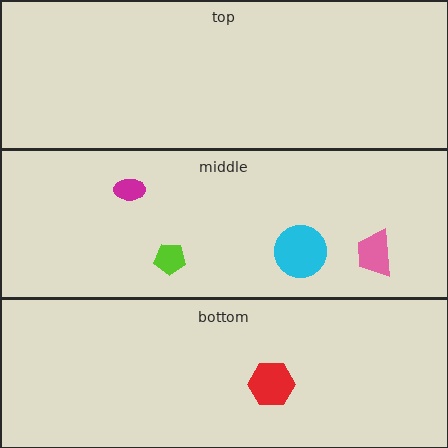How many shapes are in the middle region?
4.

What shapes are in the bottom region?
The red hexagon.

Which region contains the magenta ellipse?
The middle region.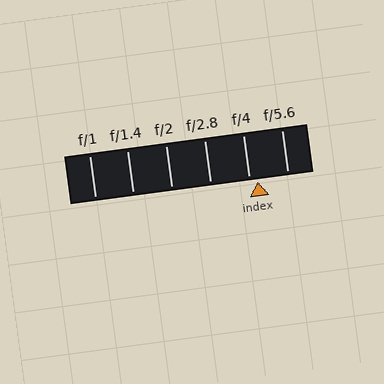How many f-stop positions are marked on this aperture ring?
There are 6 f-stop positions marked.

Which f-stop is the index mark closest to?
The index mark is closest to f/4.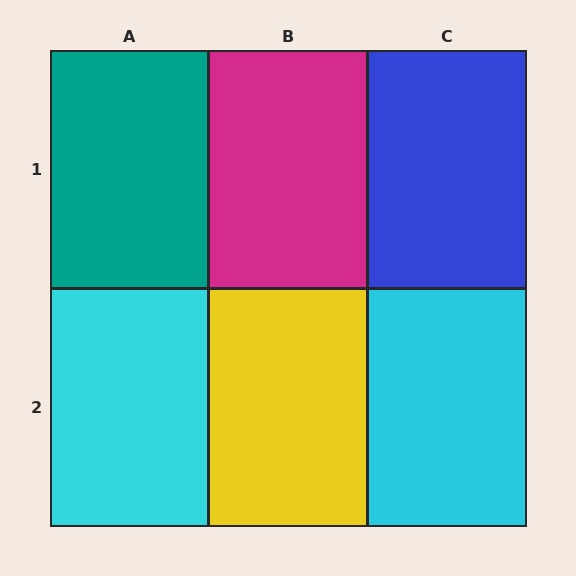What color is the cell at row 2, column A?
Cyan.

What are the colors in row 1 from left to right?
Teal, magenta, blue.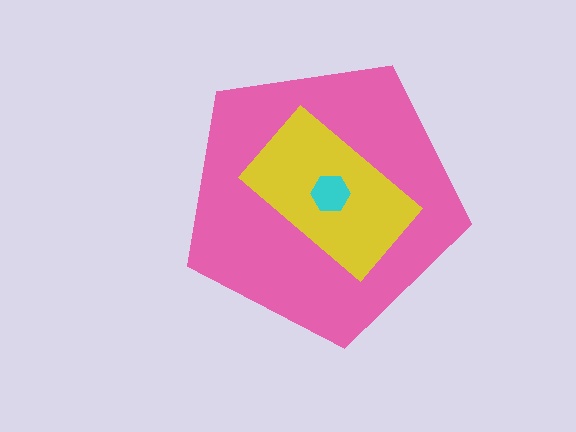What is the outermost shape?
The pink pentagon.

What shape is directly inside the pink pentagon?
The yellow rectangle.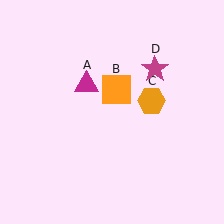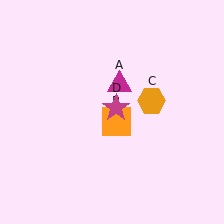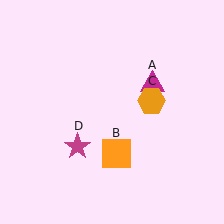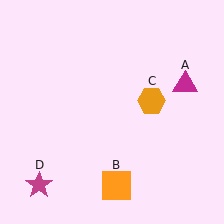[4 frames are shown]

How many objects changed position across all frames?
3 objects changed position: magenta triangle (object A), orange square (object B), magenta star (object D).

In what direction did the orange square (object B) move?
The orange square (object B) moved down.